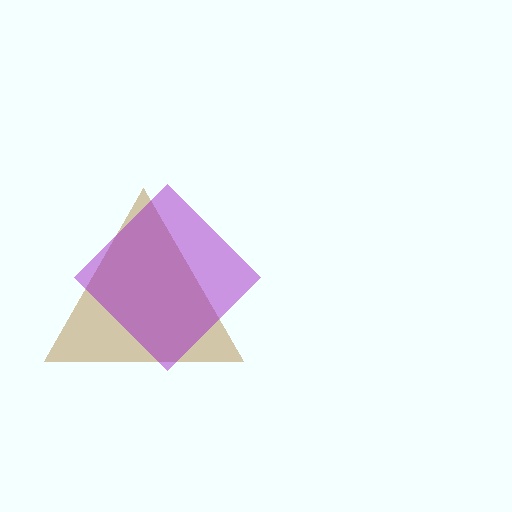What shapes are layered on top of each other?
The layered shapes are: a brown triangle, a purple diamond.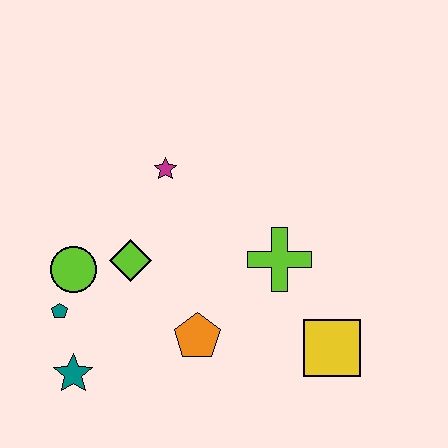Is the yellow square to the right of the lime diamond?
Yes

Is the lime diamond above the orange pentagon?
Yes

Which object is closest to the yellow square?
The lime cross is closest to the yellow square.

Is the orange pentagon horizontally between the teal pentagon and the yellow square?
Yes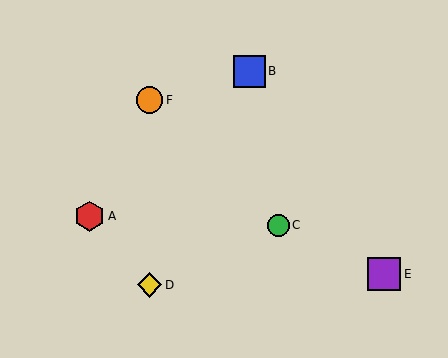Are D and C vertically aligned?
No, D is at x≈149 and C is at x≈278.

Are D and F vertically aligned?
Yes, both are at x≈149.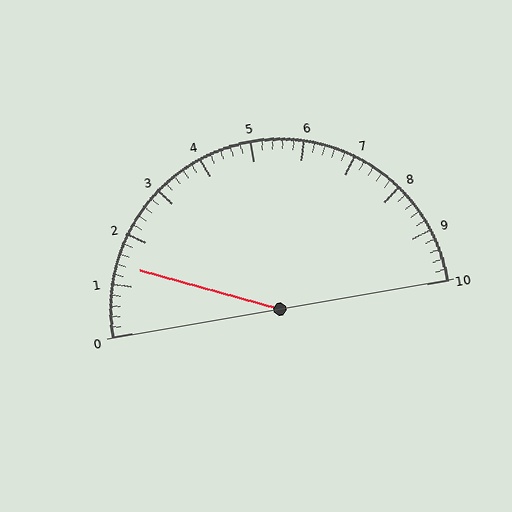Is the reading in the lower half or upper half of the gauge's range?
The reading is in the lower half of the range (0 to 10).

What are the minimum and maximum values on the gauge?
The gauge ranges from 0 to 10.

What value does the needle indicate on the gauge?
The needle indicates approximately 1.4.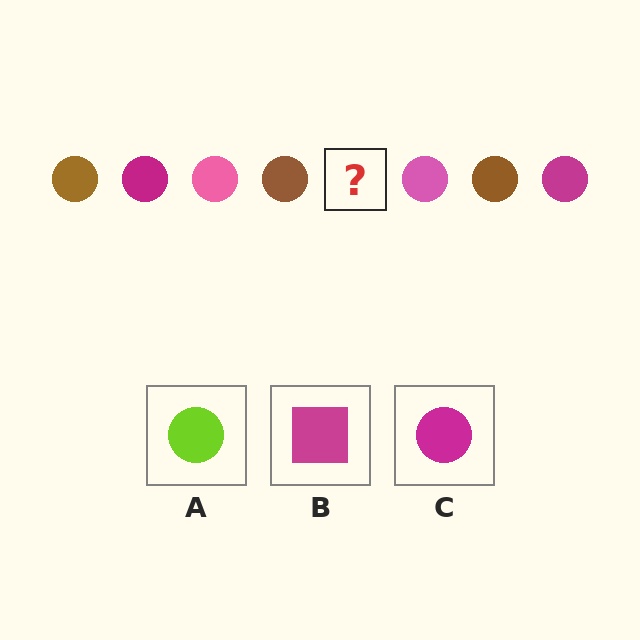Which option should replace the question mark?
Option C.